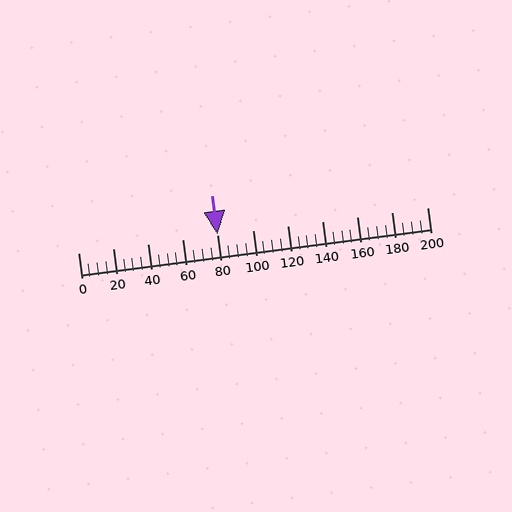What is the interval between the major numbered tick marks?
The major tick marks are spaced 20 units apart.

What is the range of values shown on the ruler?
The ruler shows values from 0 to 200.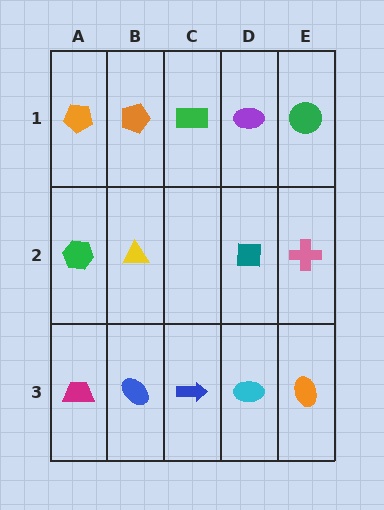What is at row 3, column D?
A cyan ellipse.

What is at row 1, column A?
An orange pentagon.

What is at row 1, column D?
A purple ellipse.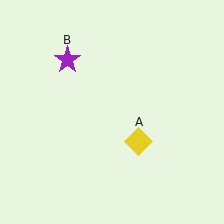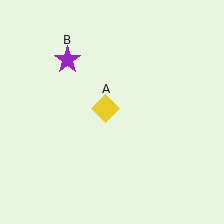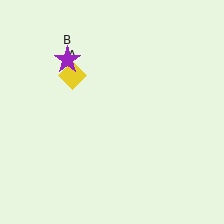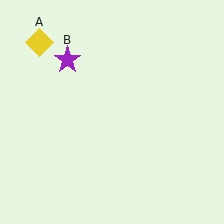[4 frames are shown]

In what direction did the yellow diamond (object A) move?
The yellow diamond (object A) moved up and to the left.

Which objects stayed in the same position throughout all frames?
Purple star (object B) remained stationary.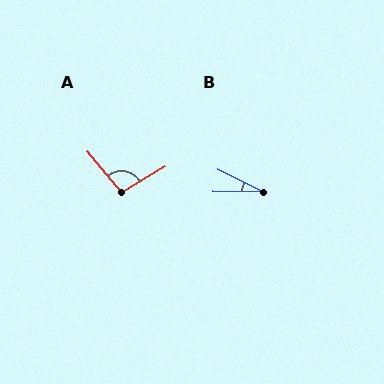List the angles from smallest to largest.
B (25°), A (98°).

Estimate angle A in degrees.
Approximately 98 degrees.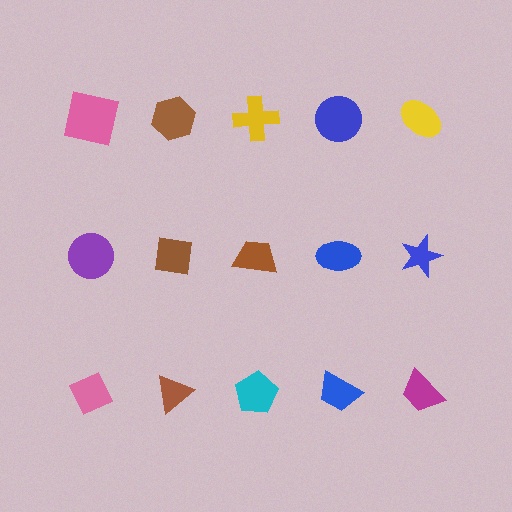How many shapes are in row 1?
5 shapes.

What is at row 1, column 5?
A yellow ellipse.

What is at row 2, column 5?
A blue star.